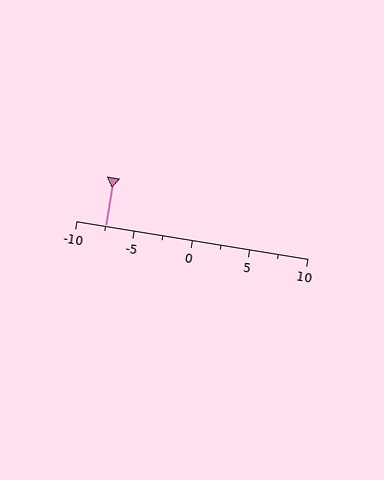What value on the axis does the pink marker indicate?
The marker indicates approximately -7.5.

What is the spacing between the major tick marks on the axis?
The major ticks are spaced 5 apart.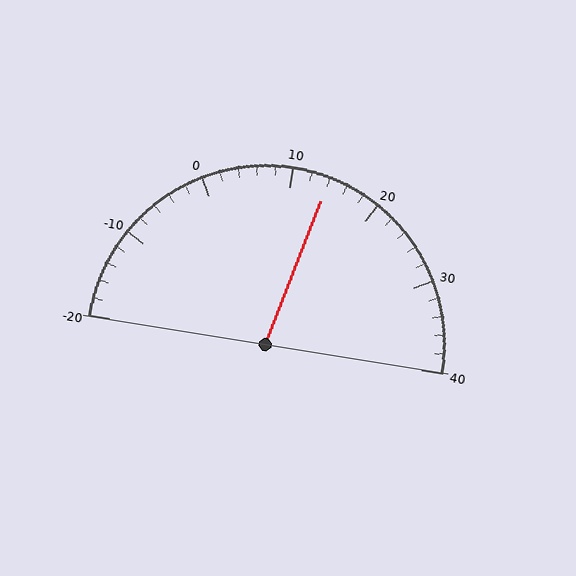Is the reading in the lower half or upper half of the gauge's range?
The reading is in the upper half of the range (-20 to 40).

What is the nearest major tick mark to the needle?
The nearest major tick mark is 10.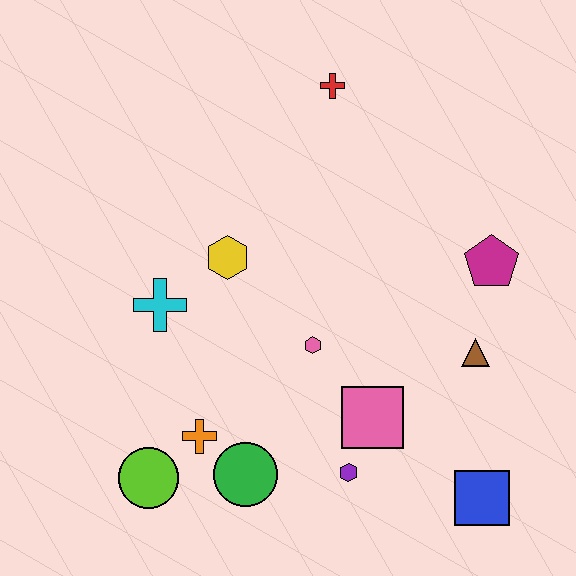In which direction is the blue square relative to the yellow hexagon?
The blue square is to the right of the yellow hexagon.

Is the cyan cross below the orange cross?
No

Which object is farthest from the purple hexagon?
The red cross is farthest from the purple hexagon.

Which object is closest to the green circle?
The orange cross is closest to the green circle.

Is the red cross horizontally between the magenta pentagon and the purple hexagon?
No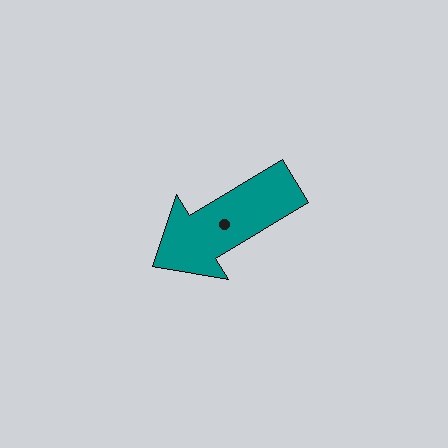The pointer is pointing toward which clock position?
Roughly 8 o'clock.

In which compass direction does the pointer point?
Southwest.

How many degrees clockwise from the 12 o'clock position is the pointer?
Approximately 239 degrees.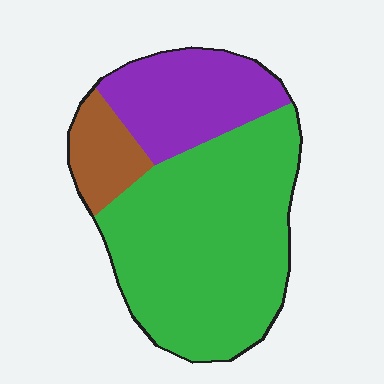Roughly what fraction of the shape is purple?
Purple takes up about one quarter (1/4) of the shape.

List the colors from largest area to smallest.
From largest to smallest: green, purple, brown.